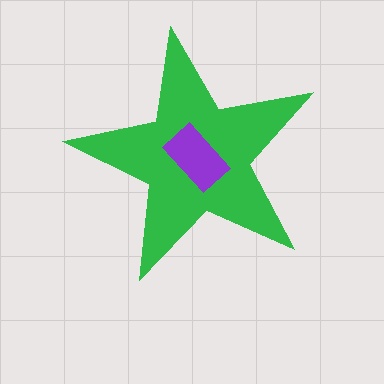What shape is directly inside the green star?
The purple rectangle.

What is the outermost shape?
The green star.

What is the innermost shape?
The purple rectangle.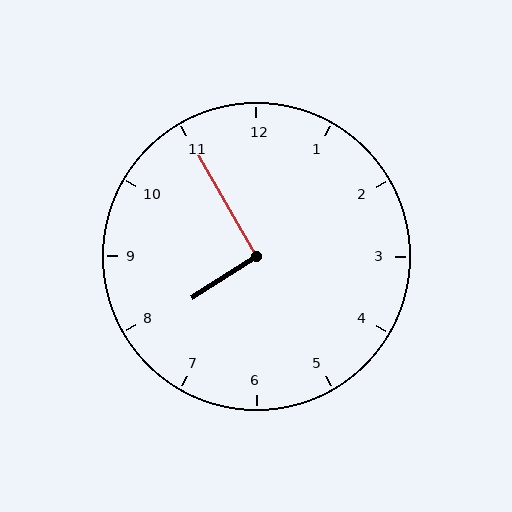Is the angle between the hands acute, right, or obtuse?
It is right.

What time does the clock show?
7:55.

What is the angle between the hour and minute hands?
Approximately 92 degrees.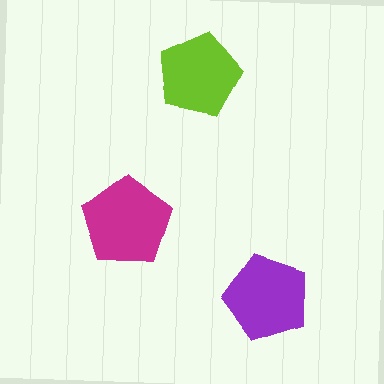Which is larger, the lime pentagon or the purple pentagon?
The purple one.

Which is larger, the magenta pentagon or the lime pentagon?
The magenta one.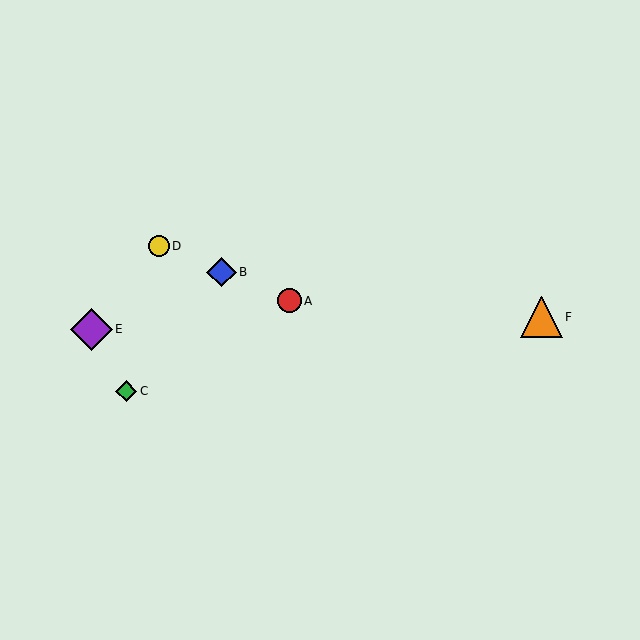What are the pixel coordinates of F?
Object F is at (541, 317).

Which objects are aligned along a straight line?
Objects A, B, D are aligned along a straight line.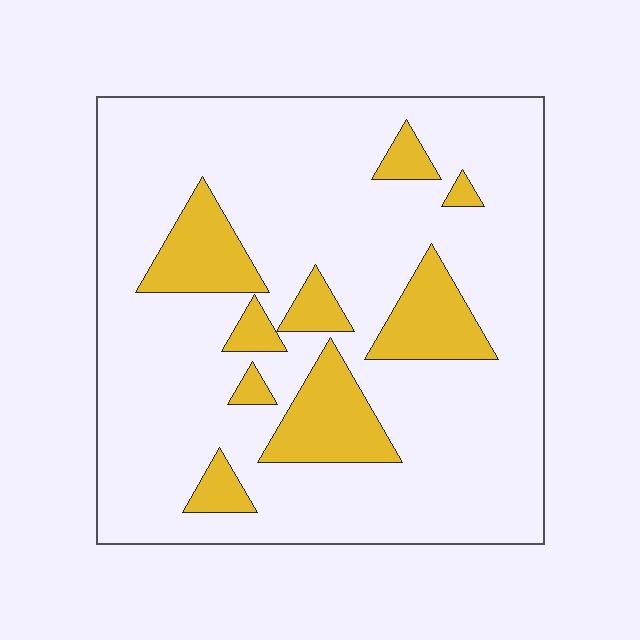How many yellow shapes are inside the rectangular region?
9.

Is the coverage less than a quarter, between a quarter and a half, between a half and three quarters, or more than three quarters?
Less than a quarter.